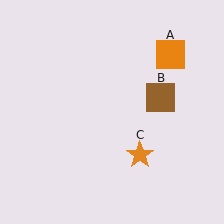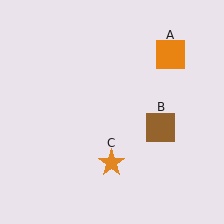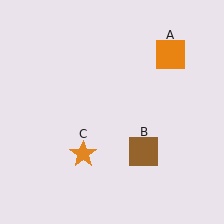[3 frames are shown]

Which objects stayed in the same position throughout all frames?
Orange square (object A) remained stationary.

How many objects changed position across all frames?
2 objects changed position: brown square (object B), orange star (object C).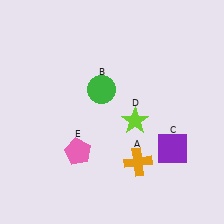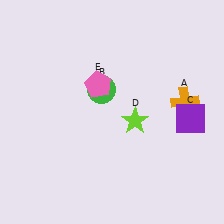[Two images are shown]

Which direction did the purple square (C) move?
The purple square (C) moved up.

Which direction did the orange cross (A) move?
The orange cross (A) moved up.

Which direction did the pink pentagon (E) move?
The pink pentagon (E) moved up.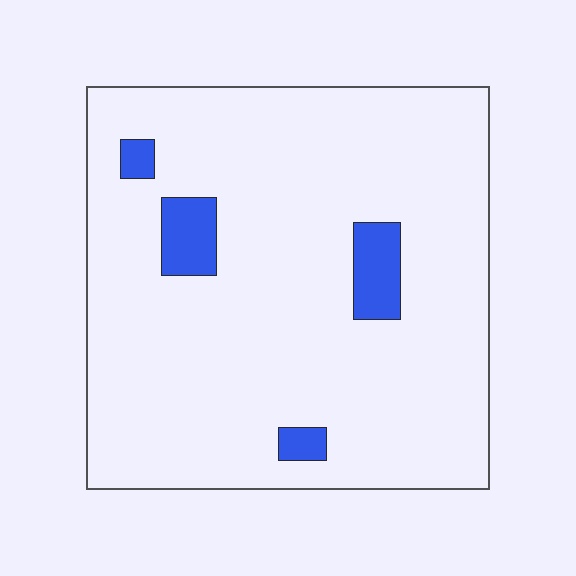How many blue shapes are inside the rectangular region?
4.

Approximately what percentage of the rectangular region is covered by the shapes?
Approximately 5%.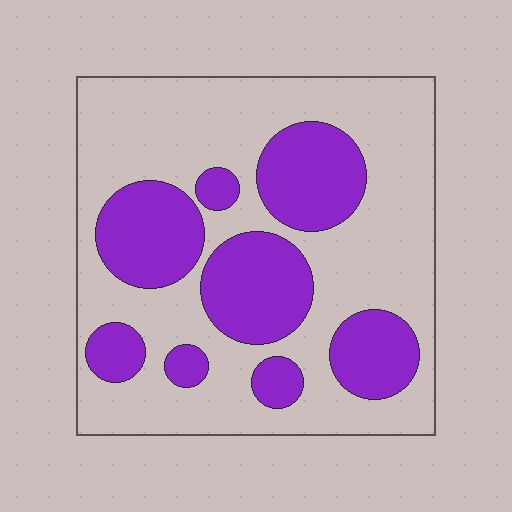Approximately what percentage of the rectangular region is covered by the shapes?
Approximately 35%.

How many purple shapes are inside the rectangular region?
8.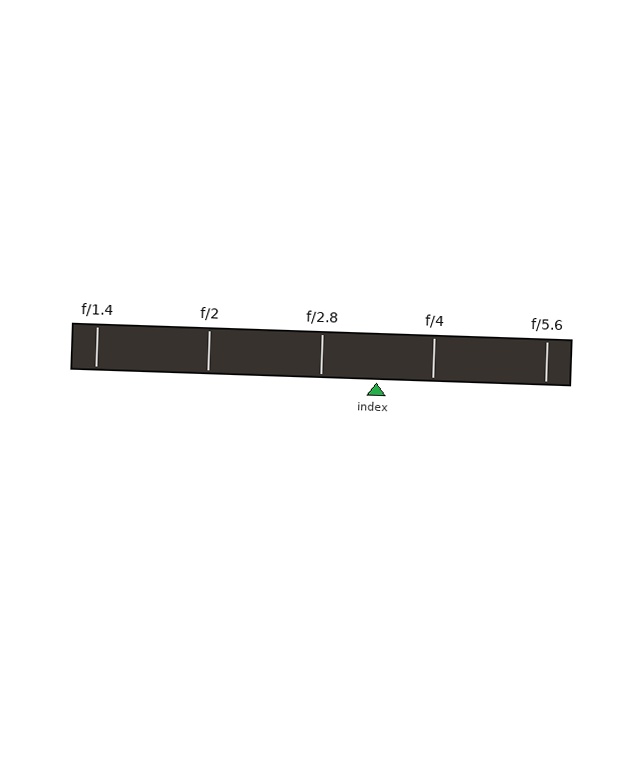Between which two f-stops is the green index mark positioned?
The index mark is between f/2.8 and f/4.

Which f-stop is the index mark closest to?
The index mark is closest to f/4.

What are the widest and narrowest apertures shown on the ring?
The widest aperture shown is f/1.4 and the narrowest is f/5.6.